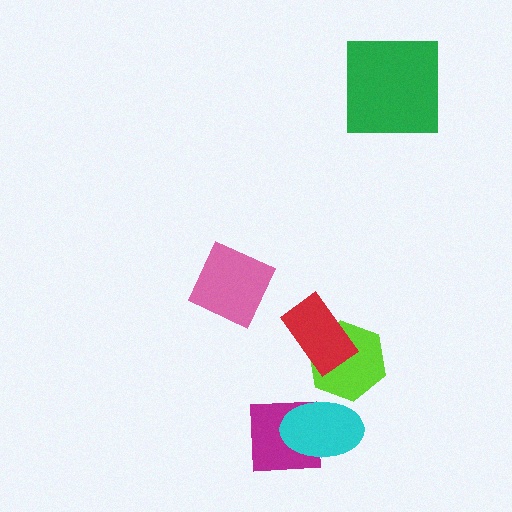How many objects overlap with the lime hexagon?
2 objects overlap with the lime hexagon.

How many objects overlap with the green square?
0 objects overlap with the green square.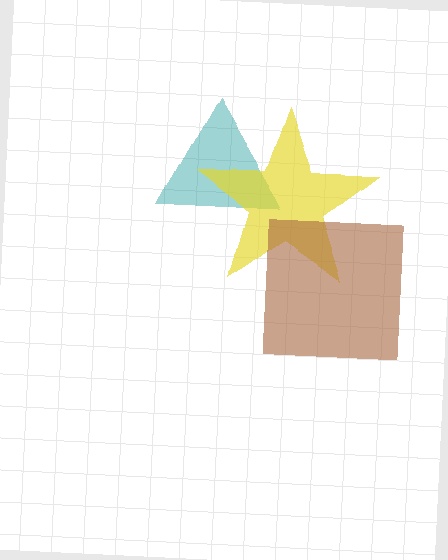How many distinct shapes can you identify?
There are 3 distinct shapes: a teal triangle, a yellow star, a brown square.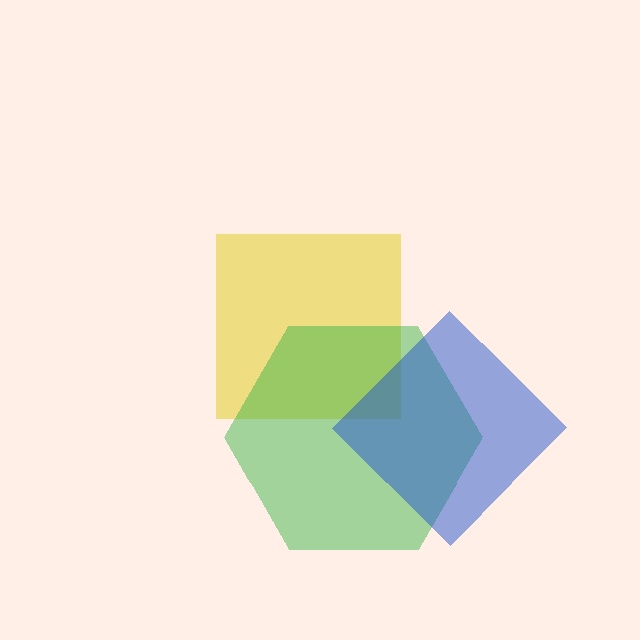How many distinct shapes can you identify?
There are 3 distinct shapes: a yellow square, a green hexagon, a blue diamond.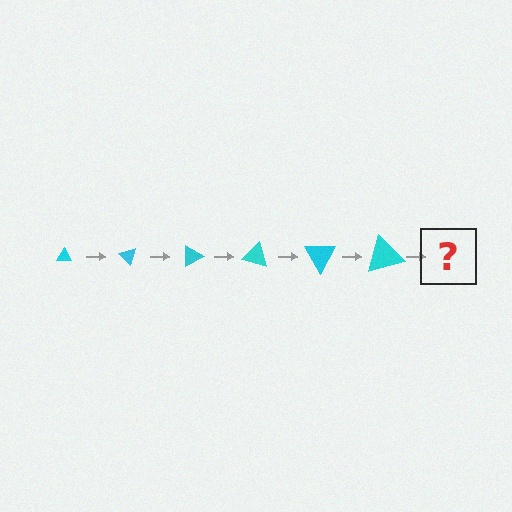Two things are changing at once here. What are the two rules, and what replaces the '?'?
The two rules are that the triangle grows larger each step and it rotates 45 degrees each step. The '?' should be a triangle, larger than the previous one and rotated 270 degrees from the start.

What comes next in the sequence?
The next element should be a triangle, larger than the previous one and rotated 270 degrees from the start.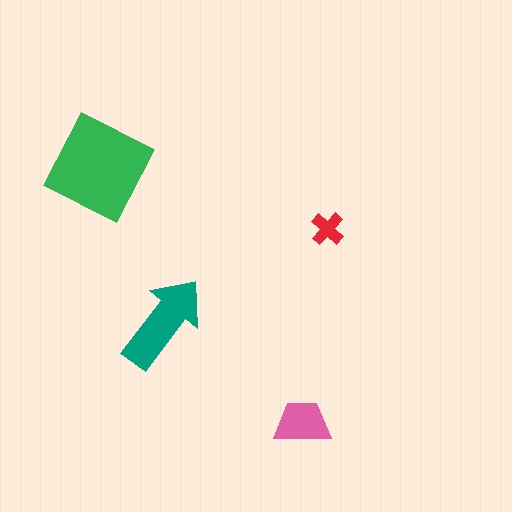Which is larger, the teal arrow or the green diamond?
The green diamond.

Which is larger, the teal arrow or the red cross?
The teal arrow.